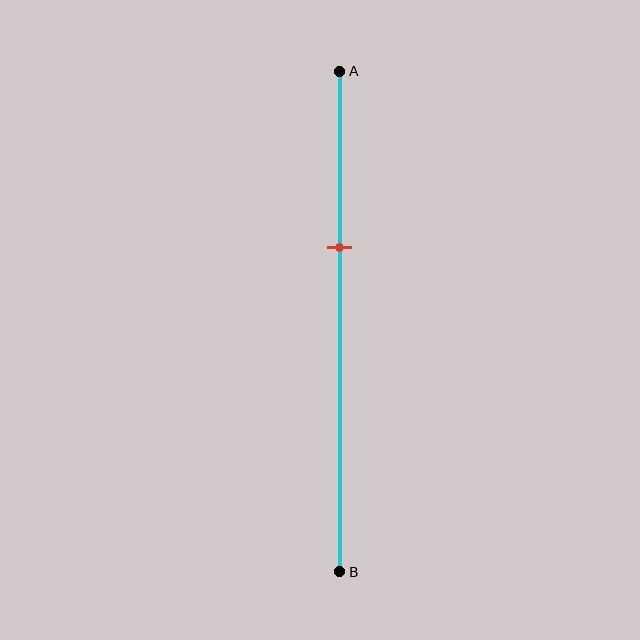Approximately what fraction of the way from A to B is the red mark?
The red mark is approximately 35% of the way from A to B.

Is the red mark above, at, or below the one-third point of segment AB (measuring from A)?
The red mark is approximately at the one-third point of segment AB.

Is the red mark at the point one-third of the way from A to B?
Yes, the mark is approximately at the one-third point.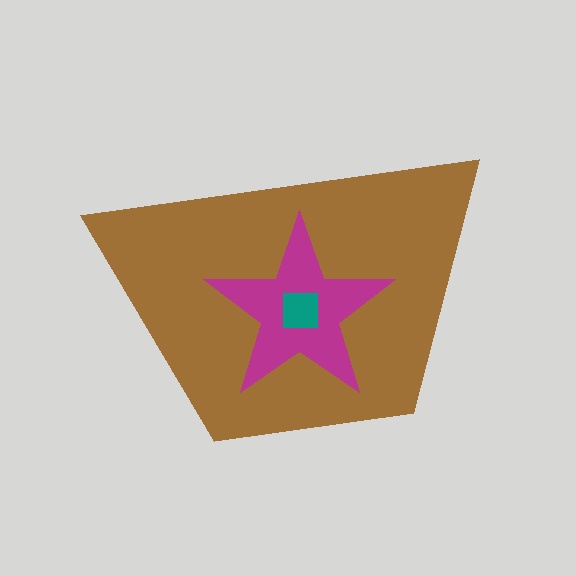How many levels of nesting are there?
3.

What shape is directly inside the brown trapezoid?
The magenta star.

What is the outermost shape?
The brown trapezoid.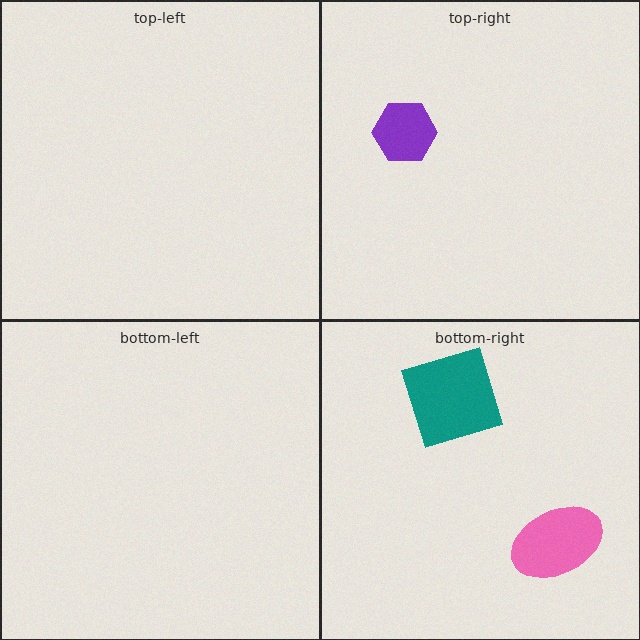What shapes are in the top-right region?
The purple hexagon.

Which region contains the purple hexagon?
The top-right region.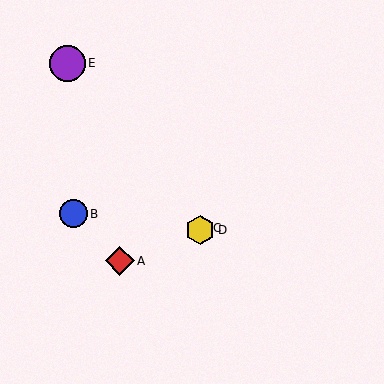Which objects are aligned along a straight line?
Objects C, D, E are aligned along a straight line.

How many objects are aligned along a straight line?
3 objects (C, D, E) are aligned along a straight line.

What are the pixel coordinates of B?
Object B is at (73, 214).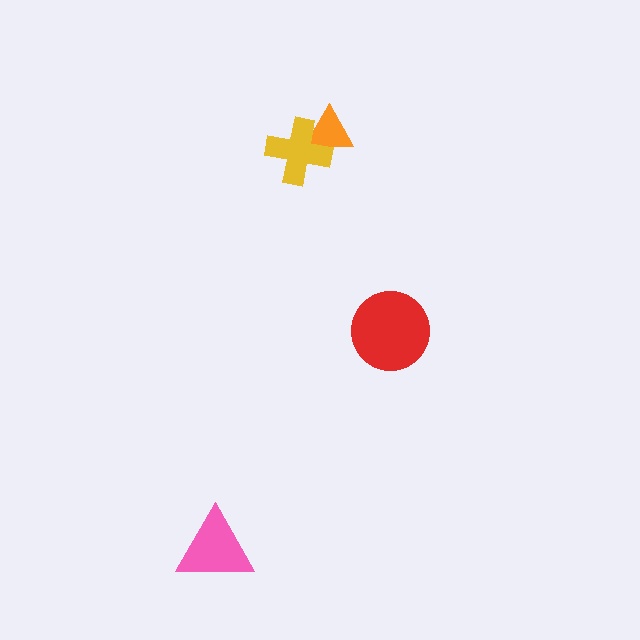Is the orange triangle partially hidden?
Yes, it is partially covered by another shape.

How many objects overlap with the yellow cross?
1 object overlaps with the yellow cross.